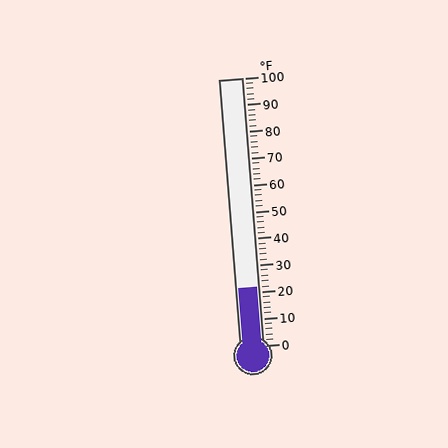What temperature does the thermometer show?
The thermometer shows approximately 22°F.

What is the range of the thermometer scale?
The thermometer scale ranges from 0°F to 100°F.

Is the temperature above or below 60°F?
The temperature is below 60°F.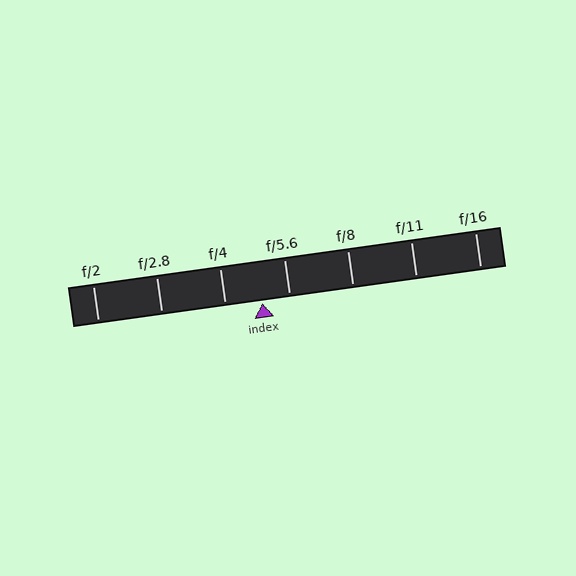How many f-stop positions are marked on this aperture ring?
There are 7 f-stop positions marked.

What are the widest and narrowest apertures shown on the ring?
The widest aperture shown is f/2 and the narrowest is f/16.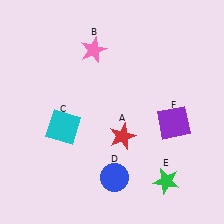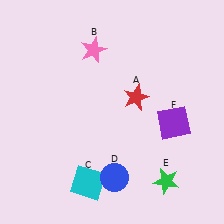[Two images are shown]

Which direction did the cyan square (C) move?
The cyan square (C) moved down.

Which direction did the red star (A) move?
The red star (A) moved up.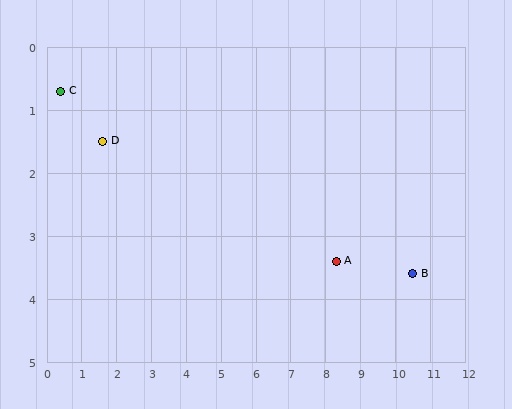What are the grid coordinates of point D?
Point D is at approximately (1.6, 1.5).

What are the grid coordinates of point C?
Point C is at approximately (0.4, 0.7).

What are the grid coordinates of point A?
Point A is at approximately (8.3, 3.4).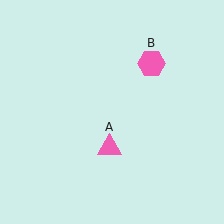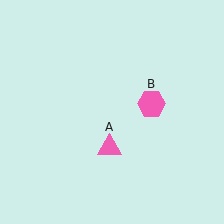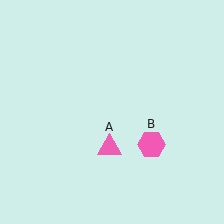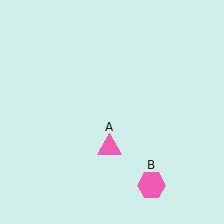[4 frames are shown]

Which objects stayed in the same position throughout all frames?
Pink triangle (object A) remained stationary.